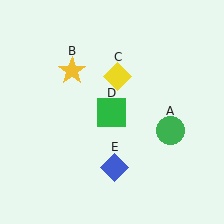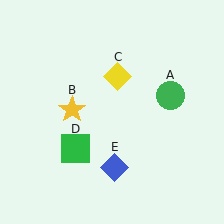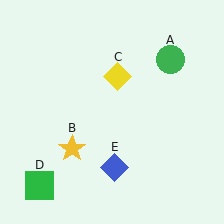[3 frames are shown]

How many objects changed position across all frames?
3 objects changed position: green circle (object A), yellow star (object B), green square (object D).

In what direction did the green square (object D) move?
The green square (object D) moved down and to the left.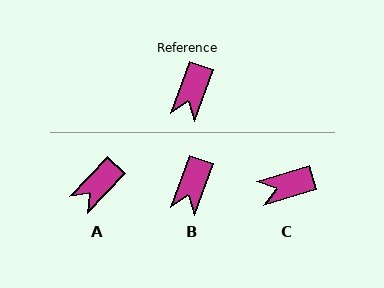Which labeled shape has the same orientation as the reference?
B.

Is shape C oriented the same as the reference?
No, it is off by about 53 degrees.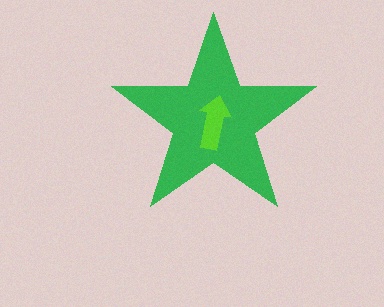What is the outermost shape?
The green star.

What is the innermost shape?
The lime arrow.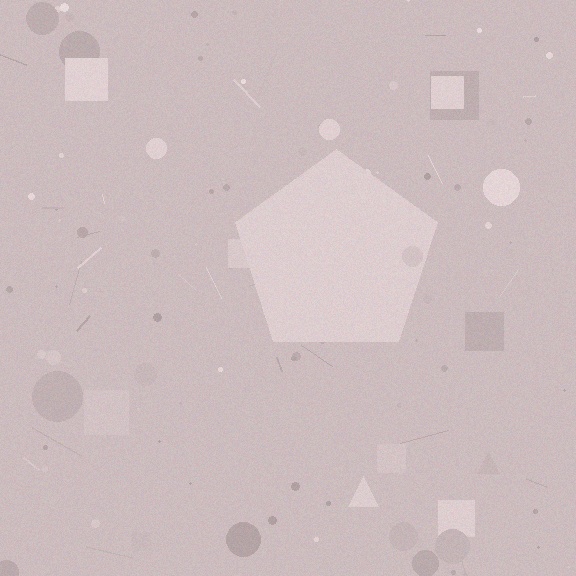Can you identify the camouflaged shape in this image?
The camouflaged shape is a pentagon.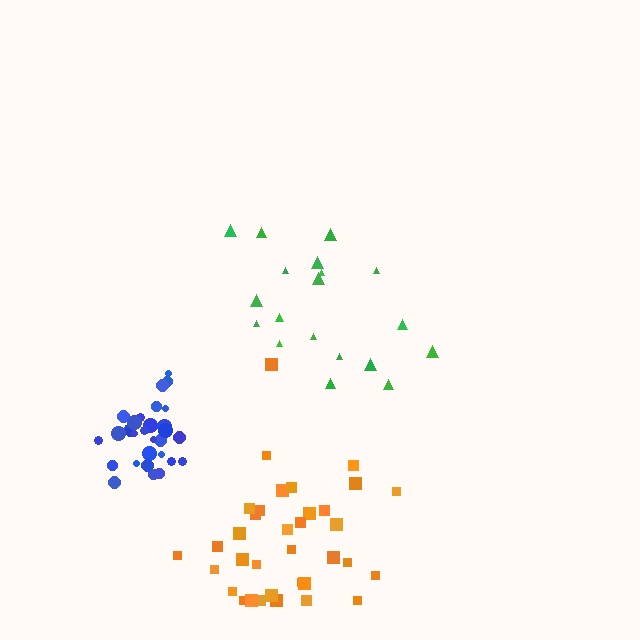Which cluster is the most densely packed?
Blue.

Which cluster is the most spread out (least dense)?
Green.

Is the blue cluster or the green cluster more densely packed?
Blue.